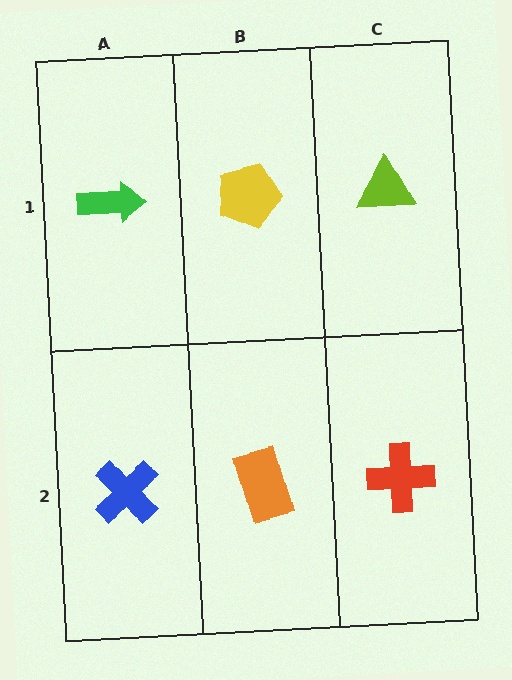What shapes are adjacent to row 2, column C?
A lime triangle (row 1, column C), an orange rectangle (row 2, column B).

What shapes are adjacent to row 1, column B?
An orange rectangle (row 2, column B), a green arrow (row 1, column A), a lime triangle (row 1, column C).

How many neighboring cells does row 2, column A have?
2.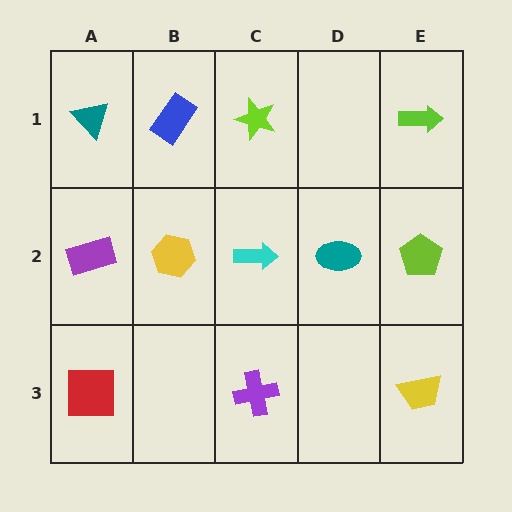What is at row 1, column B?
A blue rectangle.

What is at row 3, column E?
A yellow trapezoid.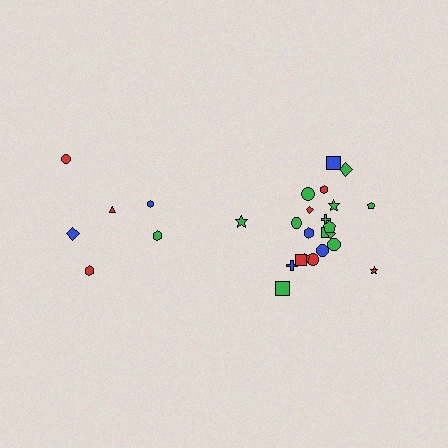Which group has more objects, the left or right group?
The right group.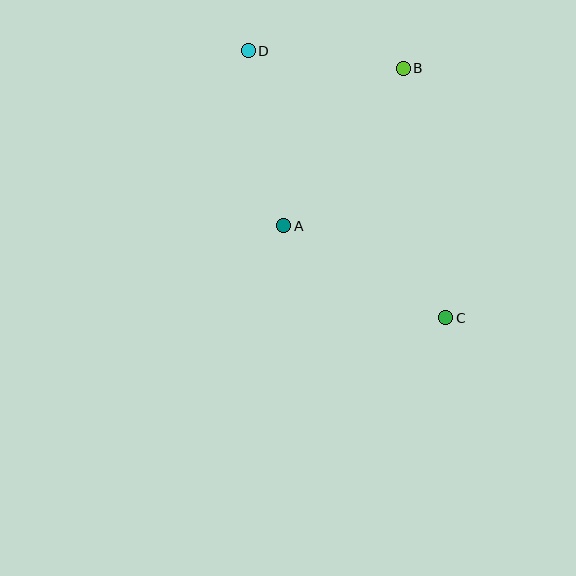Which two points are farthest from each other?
Points C and D are farthest from each other.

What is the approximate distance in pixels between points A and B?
The distance between A and B is approximately 198 pixels.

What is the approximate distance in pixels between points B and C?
The distance between B and C is approximately 253 pixels.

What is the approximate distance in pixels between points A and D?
The distance between A and D is approximately 179 pixels.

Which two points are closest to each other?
Points B and D are closest to each other.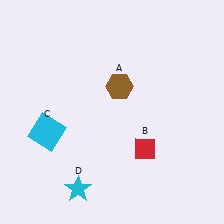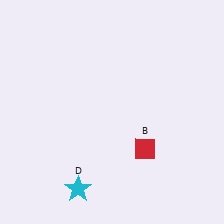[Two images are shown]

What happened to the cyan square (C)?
The cyan square (C) was removed in Image 2. It was in the bottom-left area of Image 1.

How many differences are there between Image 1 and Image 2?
There are 2 differences between the two images.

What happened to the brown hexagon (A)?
The brown hexagon (A) was removed in Image 2. It was in the top-right area of Image 1.